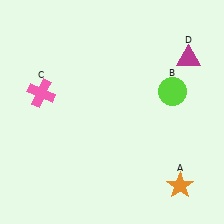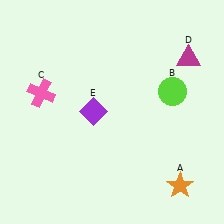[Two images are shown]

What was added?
A purple diamond (E) was added in Image 2.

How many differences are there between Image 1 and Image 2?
There is 1 difference between the two images.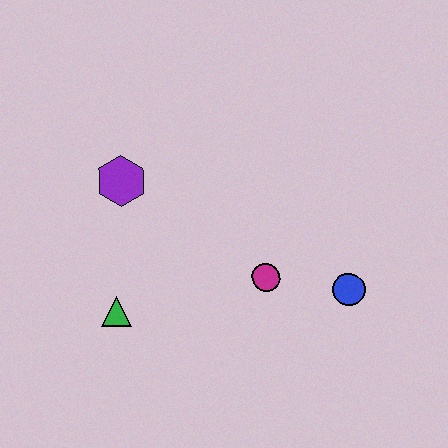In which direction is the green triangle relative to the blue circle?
The green triangle is to the left of the blue circle.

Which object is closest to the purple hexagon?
The green triangle is closest to the purple hexagon.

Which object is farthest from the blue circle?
The purple hexagon is farthest from the blue circle.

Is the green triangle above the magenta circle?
No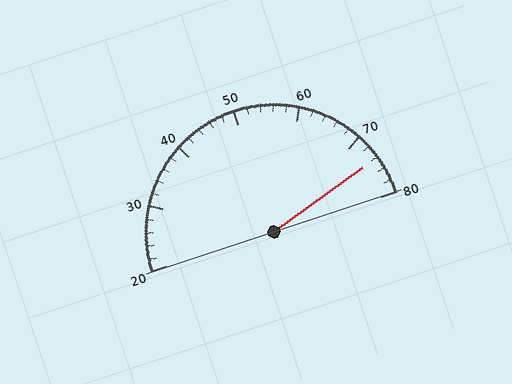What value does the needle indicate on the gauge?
The needle indicates approximately 74.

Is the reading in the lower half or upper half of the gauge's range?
The reading is in the upper half of the range (20 to 80).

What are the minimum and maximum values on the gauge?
The gauge ranges from 20 to 80.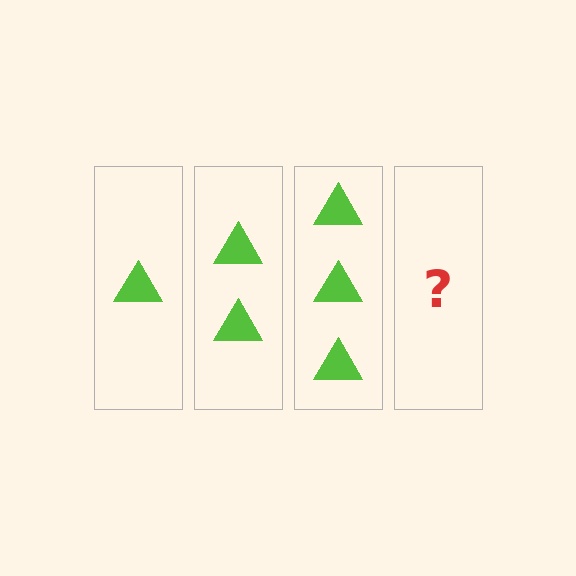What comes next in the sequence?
The next element should be 4 triangles.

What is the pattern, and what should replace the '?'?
The pattern is that each step adds one more triangle. The '?' should be 4 triangles.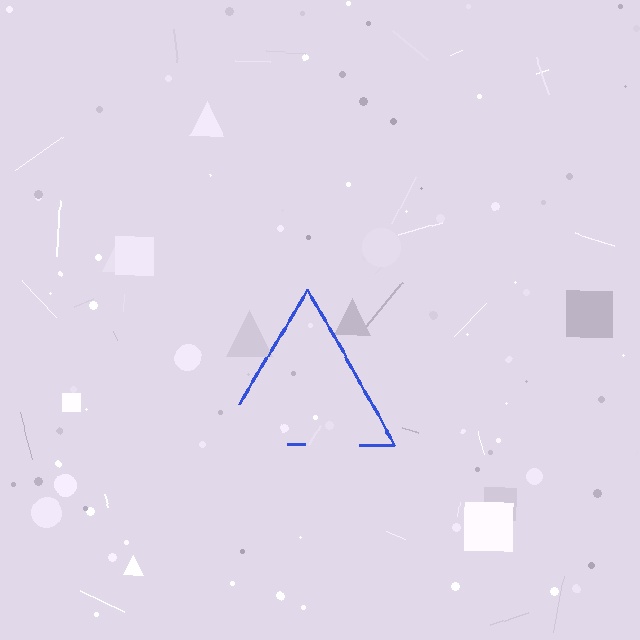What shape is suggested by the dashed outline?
The dashed outline suggests a triangle.